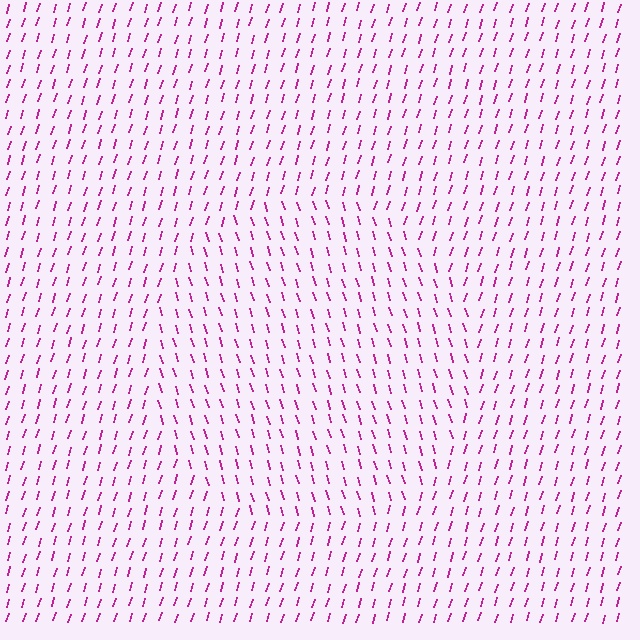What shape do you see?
I see a circle.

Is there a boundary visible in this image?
Yes, there is a texture boundary formed by a change in line orientation.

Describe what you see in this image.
The image is filled with small magenta line segments. A circle region in the image has lines oriented differently from the surrounding lines, creating a visible texture boundary.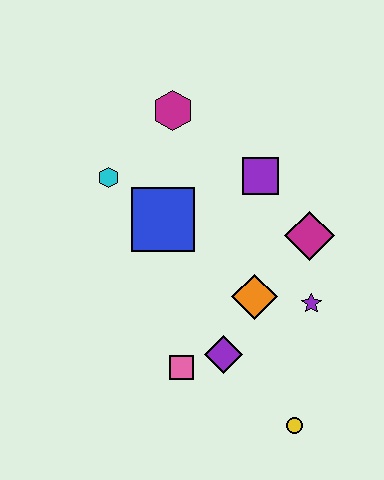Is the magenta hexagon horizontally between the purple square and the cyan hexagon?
Yes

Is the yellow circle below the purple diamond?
Yes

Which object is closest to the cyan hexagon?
The blue square is closest to the cyan hexagon.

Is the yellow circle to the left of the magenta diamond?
Yes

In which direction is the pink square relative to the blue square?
The pink square is below the blue square.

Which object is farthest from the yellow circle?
The magenta hexagon is farthest from the yellow circle.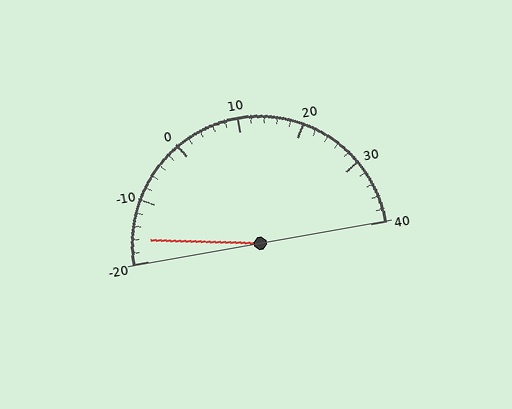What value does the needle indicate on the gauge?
The needle indicates approximately -16.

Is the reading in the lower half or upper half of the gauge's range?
The reading is in the lower half of the range (-20 to 40).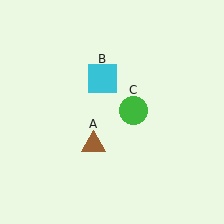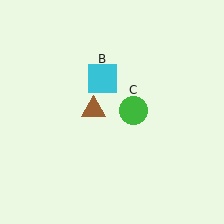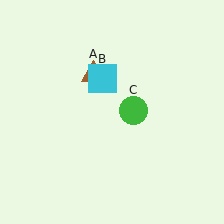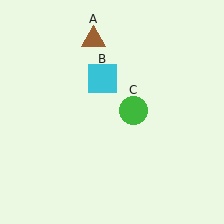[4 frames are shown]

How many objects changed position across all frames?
1 object changed position: brown triangle (object A).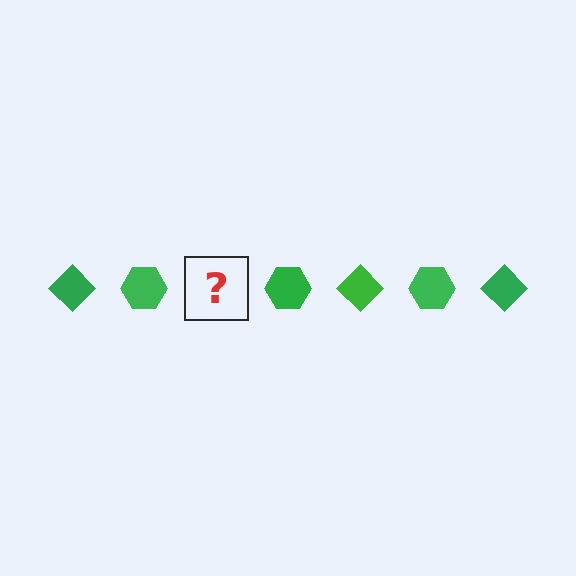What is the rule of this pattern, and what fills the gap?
The rule is that the pattern cycles through diamond, hexagon shapes in green. The gap should be filled with a green diamond.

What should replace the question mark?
The question mark should be replaced with a green diamond.